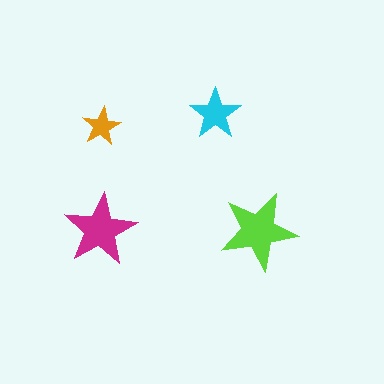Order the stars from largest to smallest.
the lime one, the magenta one, the cyan one, the orange one.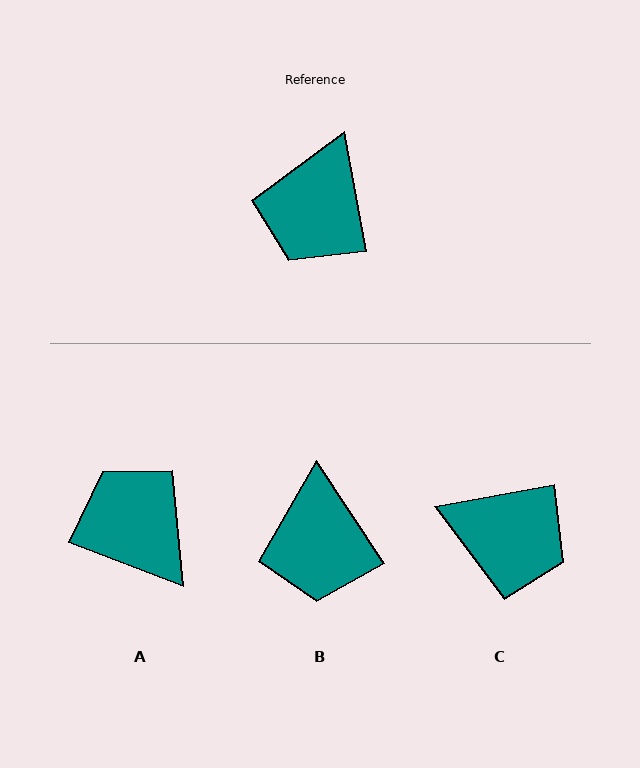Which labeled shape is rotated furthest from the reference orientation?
A, about 121 degrees away.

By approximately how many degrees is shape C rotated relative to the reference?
Approximately 90 degrees counter-clockwise.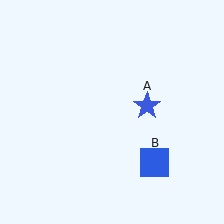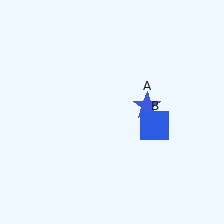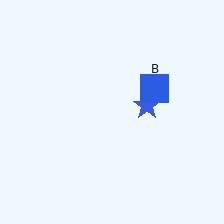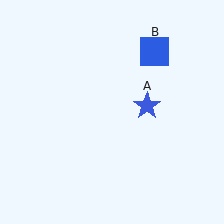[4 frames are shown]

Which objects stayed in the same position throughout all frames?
Blue star (object A) remained stationary.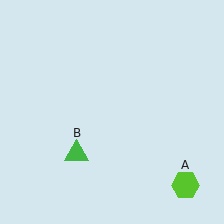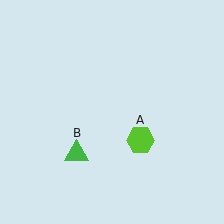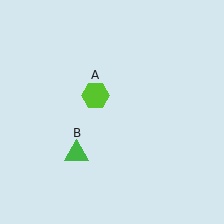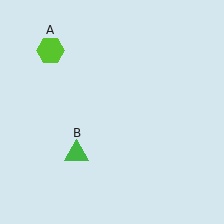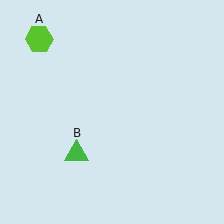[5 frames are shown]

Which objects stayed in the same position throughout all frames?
Green triangle (object B) remained stationary.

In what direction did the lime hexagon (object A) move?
The lime hexagon (object A) moved up and to the left.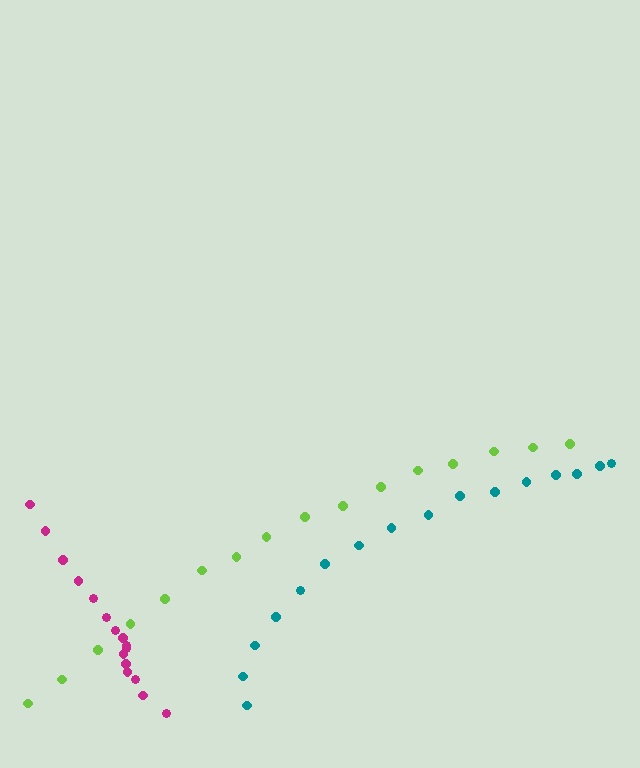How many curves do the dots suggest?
There are 3 distinct paths.